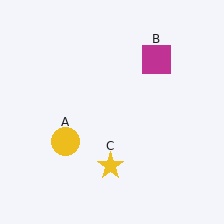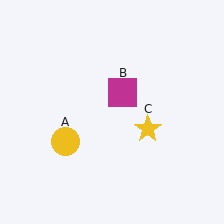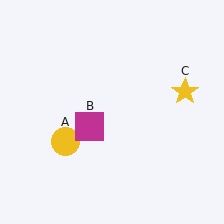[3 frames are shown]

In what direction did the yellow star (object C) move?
The yellow star (object C) moved up and to the right.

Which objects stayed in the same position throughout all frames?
Yellow circle (object A) remained stationary.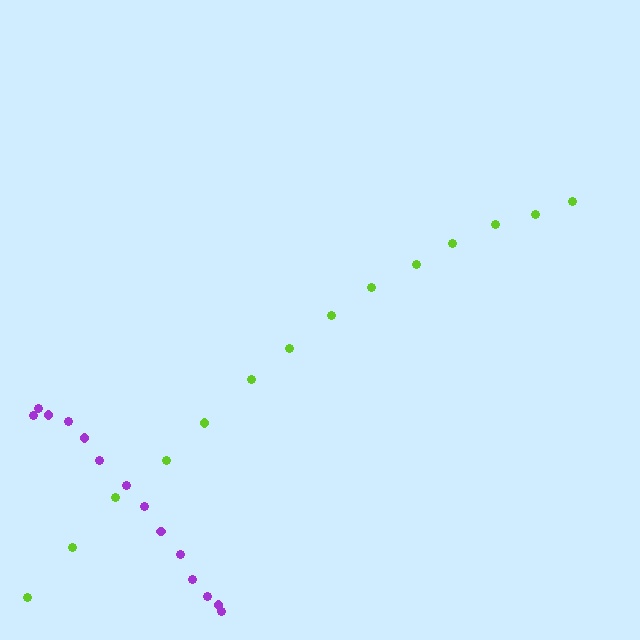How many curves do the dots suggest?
There are 2 distinct paths.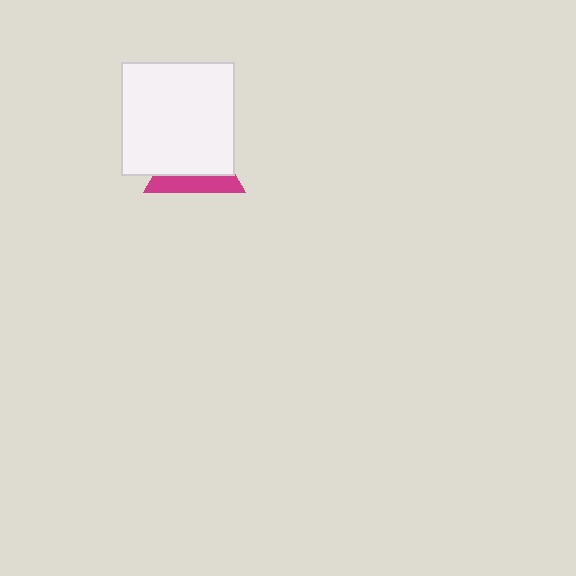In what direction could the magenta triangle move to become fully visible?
The magenta triangle could move down. That would shift it out from behind the white square entirely.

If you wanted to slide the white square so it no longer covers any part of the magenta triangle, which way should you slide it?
Slide it up — that is the most direct way to separate the two shapes.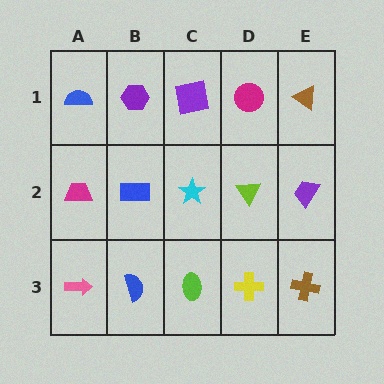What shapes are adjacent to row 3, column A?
A magenta trapezoid (row 2, column A), a blue semicircle (row 3, column B).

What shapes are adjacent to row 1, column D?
A lime triangle (row 2, column D), a purple square (row 1, column C), a brown triangle (row 1, column E).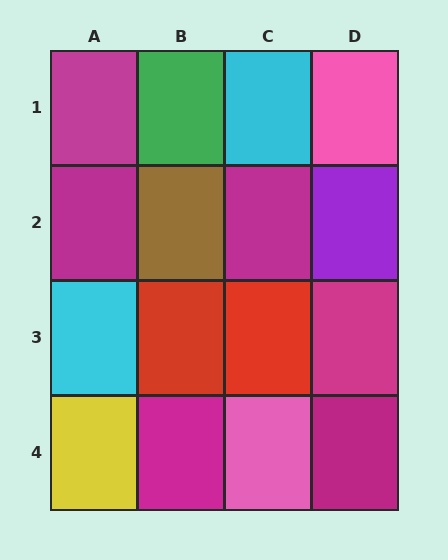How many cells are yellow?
1 cell is yellow.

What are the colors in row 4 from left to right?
Yellow, magenta, pink, magenta.